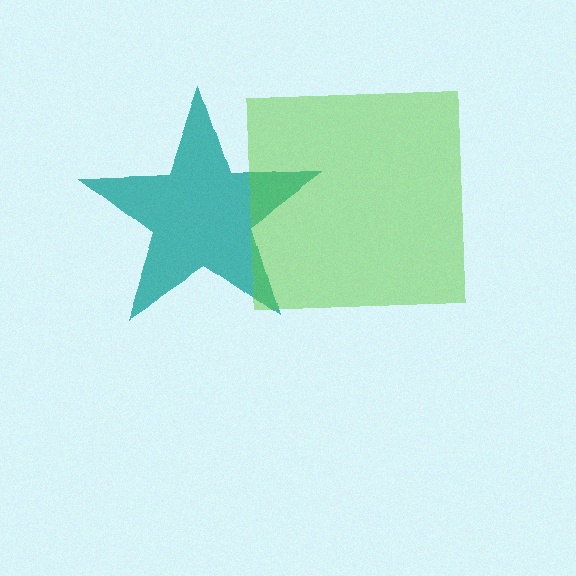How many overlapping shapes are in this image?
There are 2 overlapping shapes in the image.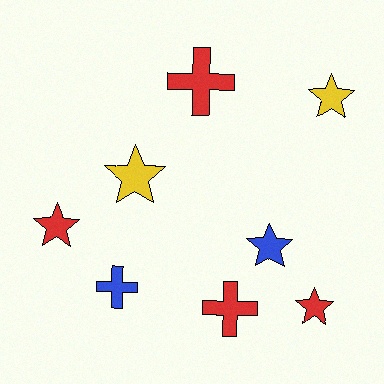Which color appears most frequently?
Red, with 4 objects.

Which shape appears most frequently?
Star, with 5 objects.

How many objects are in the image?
There are 8 objects.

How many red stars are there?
There are 2 red stars.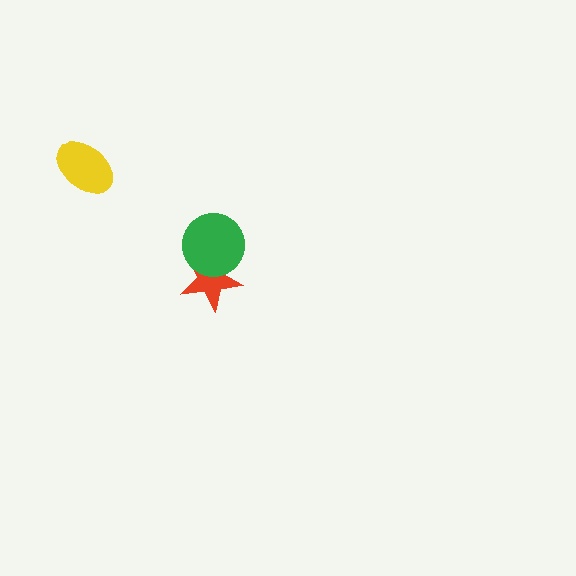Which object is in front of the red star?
The green circle is in front of the red star.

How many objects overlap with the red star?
1 object overlaps with the red star.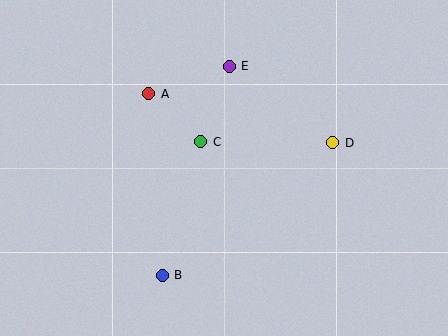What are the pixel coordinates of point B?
Point B is at (162, 275).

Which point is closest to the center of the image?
Point C at (201, 142) is closest to the center.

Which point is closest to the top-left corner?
Point A is closest to the top-left corner.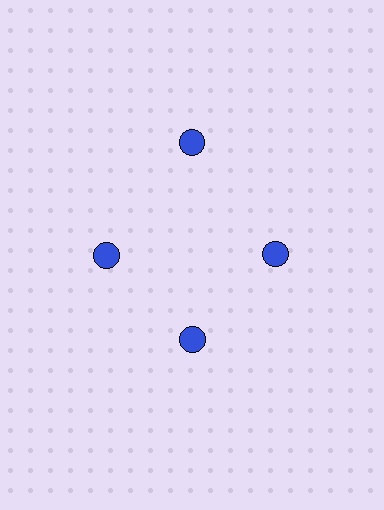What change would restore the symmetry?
The symmetry would be restored by moving it inward, back onto the ring so that all 4 circles sit at equal angles and equal distance from the center.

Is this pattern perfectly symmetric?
No. The 4 blue circles are arranged in a ring, but one element near the 12 o'clock position is pushed outward from the center, breaking the 4-fold rotational symmetry.